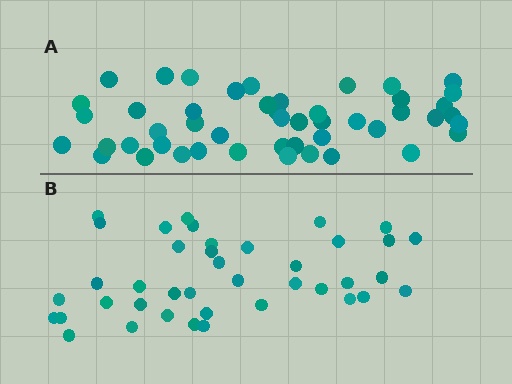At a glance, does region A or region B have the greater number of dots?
Region A (the top region) has more dots.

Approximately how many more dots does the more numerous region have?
Region A has roughly 8 or so more dots than region B.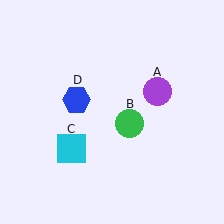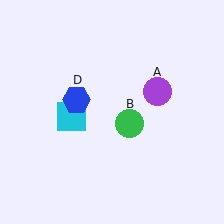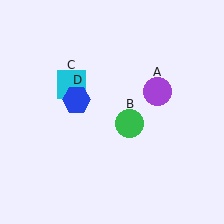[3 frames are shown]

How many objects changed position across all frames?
1 object changed position: cyan square (object C).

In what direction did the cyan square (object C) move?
The cyan square (object C) moved up.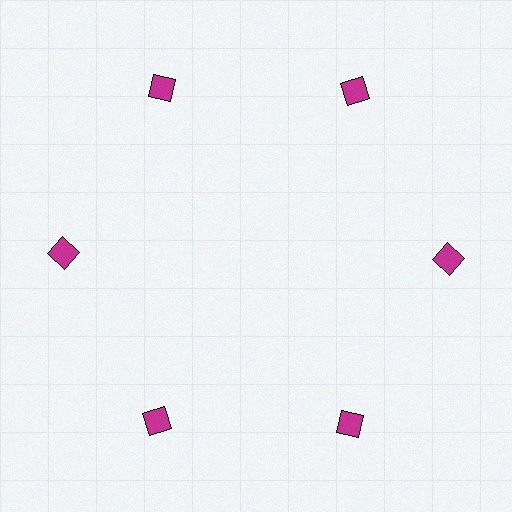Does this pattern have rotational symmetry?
Yes, this pattern has 6-fold rotational symmetry. It looks the same after rotating 60 degrees around the center.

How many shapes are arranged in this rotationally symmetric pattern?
There are 6 shapes, arranged in 6 groups of 1.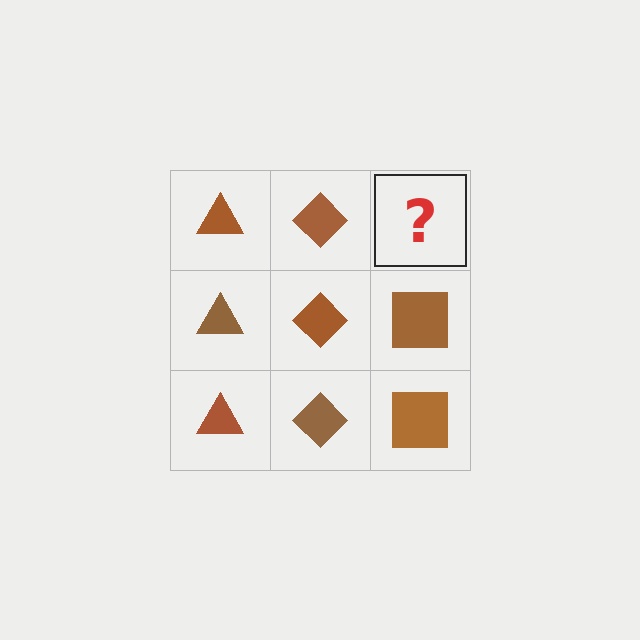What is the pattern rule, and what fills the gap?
The rule is that each column has a consistent shape. The gap should be filled with a brown square.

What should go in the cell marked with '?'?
The missing cell should contain a brown square.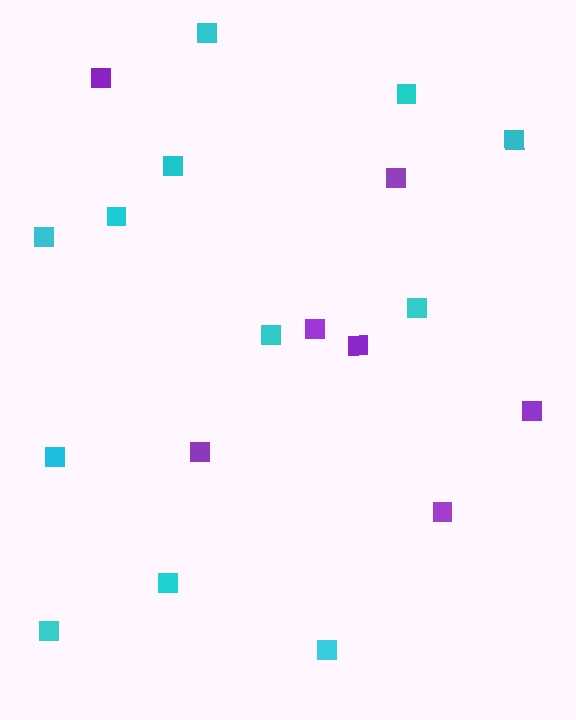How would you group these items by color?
There are 2 groups: one group of cyan squares (12) and one group of purple squares (7).